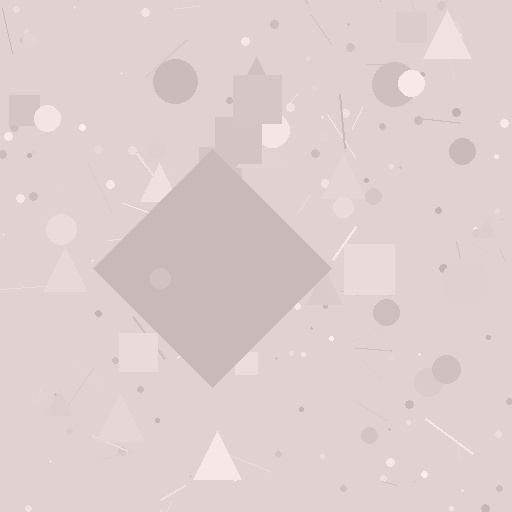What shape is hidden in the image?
A diamond is hidden in the image.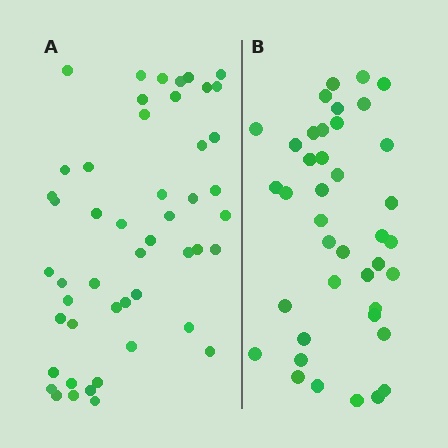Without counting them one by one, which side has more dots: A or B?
Region A (the left region) has more dots.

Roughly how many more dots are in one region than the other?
Region A has roughly 8 or so more dots than region B.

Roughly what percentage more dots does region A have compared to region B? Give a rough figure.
About 20% more.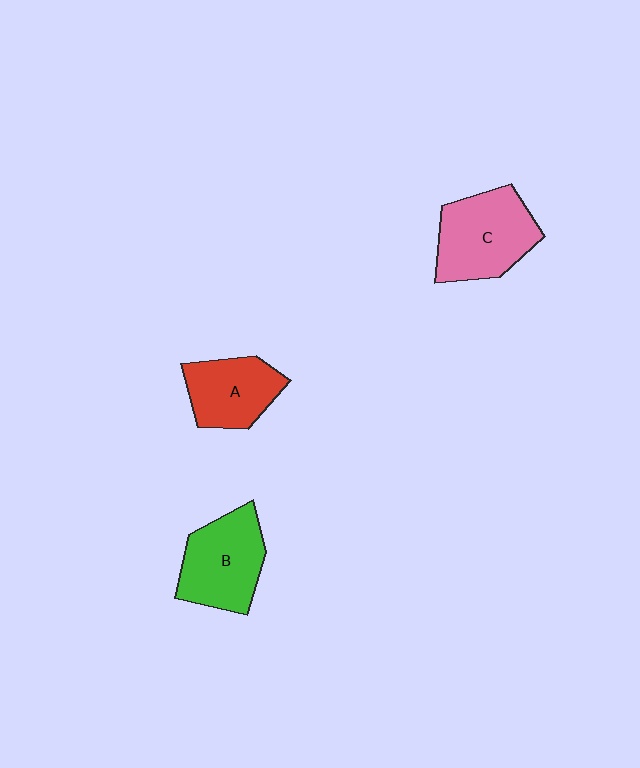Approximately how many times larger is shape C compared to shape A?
Approximately 1.3 times.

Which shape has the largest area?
Shape C (pink).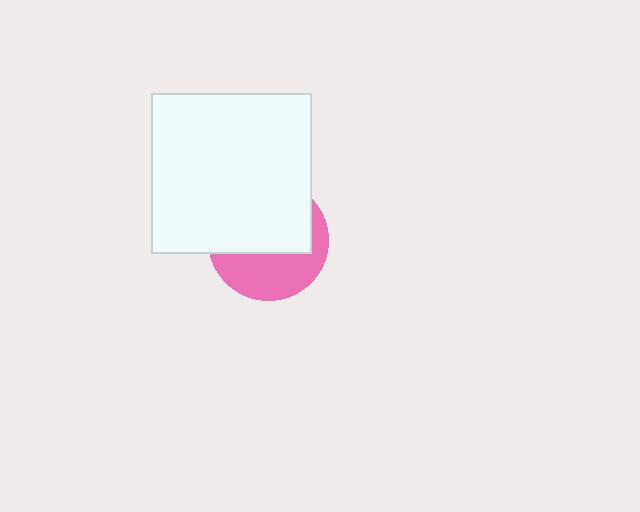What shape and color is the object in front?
The object in front is a white square.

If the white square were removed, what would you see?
You would see the complete pink circle.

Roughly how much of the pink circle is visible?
A small part of it is visible (roughly 43%).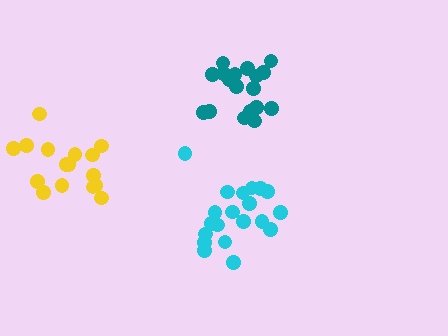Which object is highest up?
The teal cluster is topmost.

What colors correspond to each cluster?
The clusters are colored: cyan, teal, yellow.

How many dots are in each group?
Group 1: 20 dots, Group 2: 18 dots, Group 3: 16 dots (54 total).